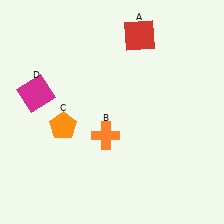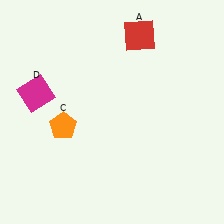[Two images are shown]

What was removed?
The orange cross (B) was removed in Image 2.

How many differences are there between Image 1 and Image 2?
There is 1 difference between the two images.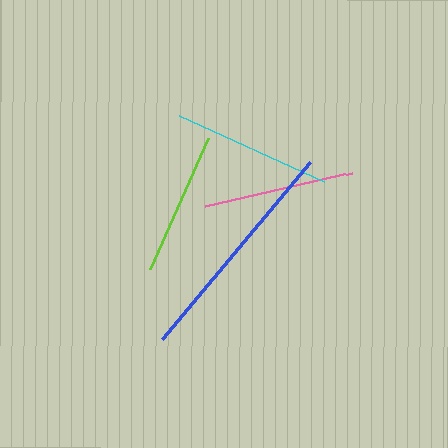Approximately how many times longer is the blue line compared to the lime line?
The blue line is approximately 1.6 times the length of the lime line.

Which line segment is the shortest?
The lime line is the shortest at approximately 143 pixels.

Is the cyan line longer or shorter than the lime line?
The cyan line is longer than the lime line.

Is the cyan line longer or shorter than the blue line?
The blue line is longer than the cyan line.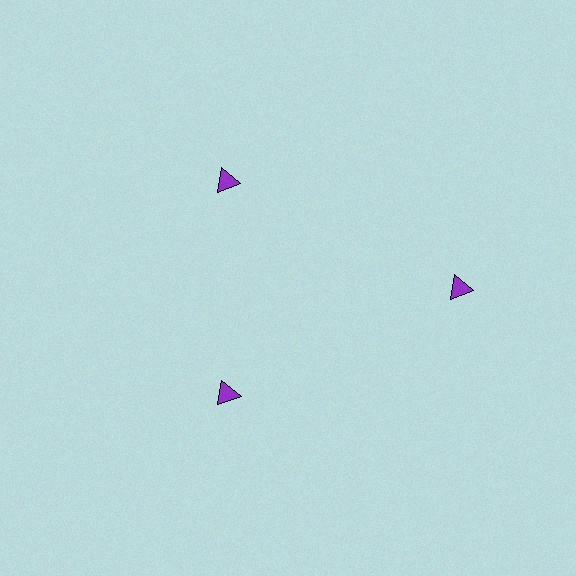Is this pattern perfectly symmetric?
No. The 3 purple triangles are arranged in a ring, but one element near the 3 o'clock position is pushed outward from the center, breaking the 3-fold rotational symmetry.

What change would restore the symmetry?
The symmetry would be restored by moving it inward, back onto the ring so that all 3 triangles sit at equal angles and equal distance from the center.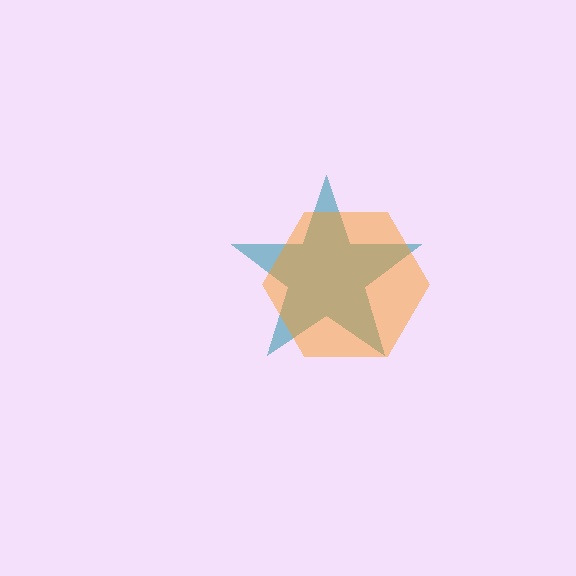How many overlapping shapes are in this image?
There are 2 overlapping shapes in the image.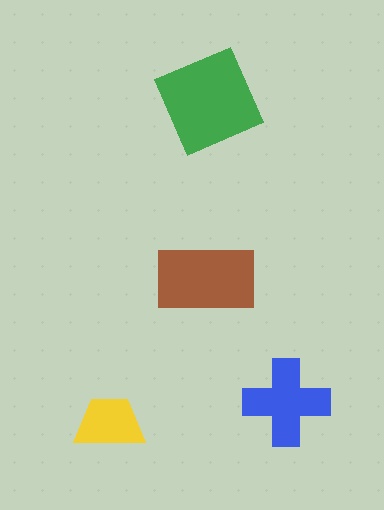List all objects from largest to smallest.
The green diamond, the brown rectangle, the blue cross, the yellow trapezoid.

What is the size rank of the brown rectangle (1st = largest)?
2nd.